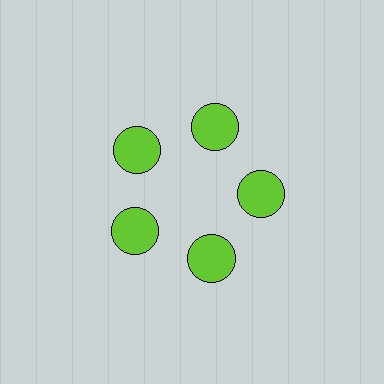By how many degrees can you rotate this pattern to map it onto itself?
The pattern maps onto itself every 72 degrees of rotation.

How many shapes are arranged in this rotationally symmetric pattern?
There are 5 shapes, arranged in 5 groups of 1.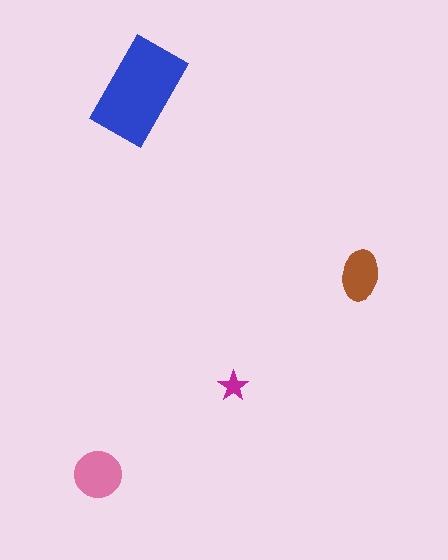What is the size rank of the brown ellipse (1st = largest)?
3rd.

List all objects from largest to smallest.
The blue rectangle, the pink circle, the brown ellipse, the magenta star.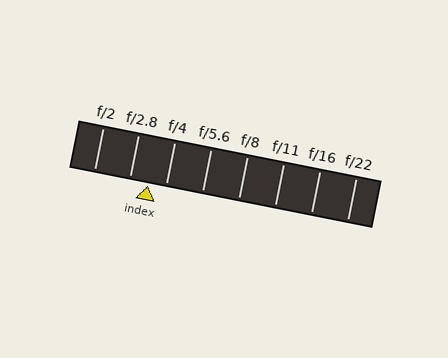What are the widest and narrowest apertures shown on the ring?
The widest aperture shown is f/2 and the narrowest is f/22.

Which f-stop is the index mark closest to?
The index mark is closest to f/2.8.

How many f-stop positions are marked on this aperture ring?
There are 8 f-stop positions marked.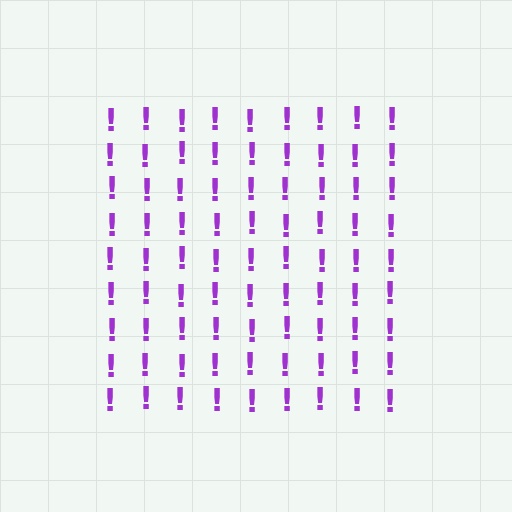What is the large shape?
The large shape is a square.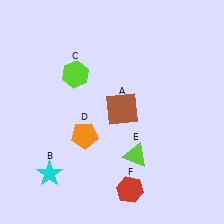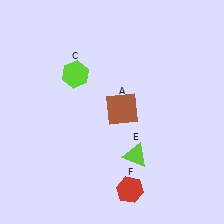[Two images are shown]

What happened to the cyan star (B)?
The cyan star (B) was removed in Image 2. It was in the bottom-left area of Image 1.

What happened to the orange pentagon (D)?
The orange pentagon (D) was removed in Image 2. It was in the bottom-left area of Image 1.